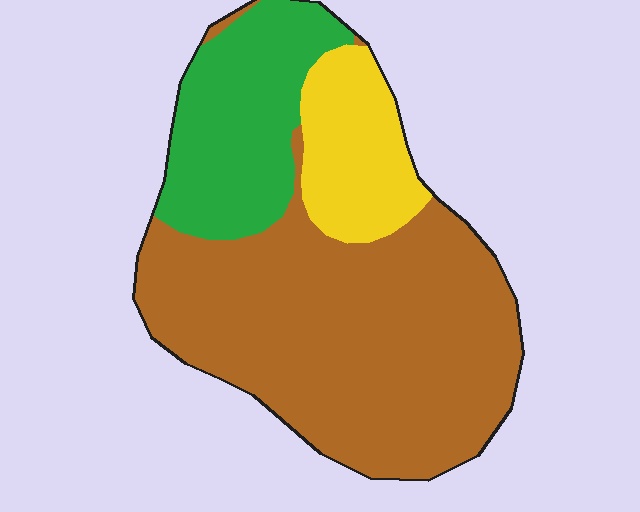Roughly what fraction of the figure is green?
Green covers about 25% of the figure.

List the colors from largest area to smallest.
From largest to smallest: brown, green, yellow.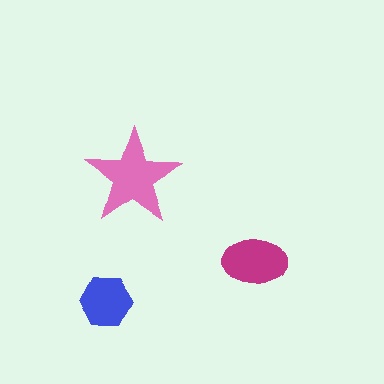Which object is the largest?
The pink star.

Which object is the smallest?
The blue hexagon.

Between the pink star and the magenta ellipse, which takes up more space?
The pink star.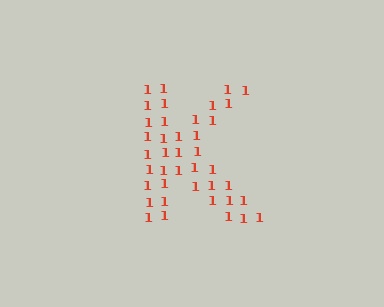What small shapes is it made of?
It is made of small digit 1's.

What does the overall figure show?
The overall figure shows the letter K.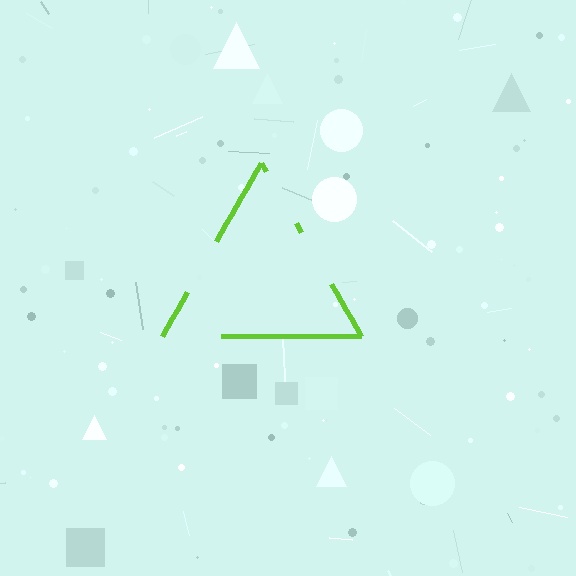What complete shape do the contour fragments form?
The contour fragments form a triangle.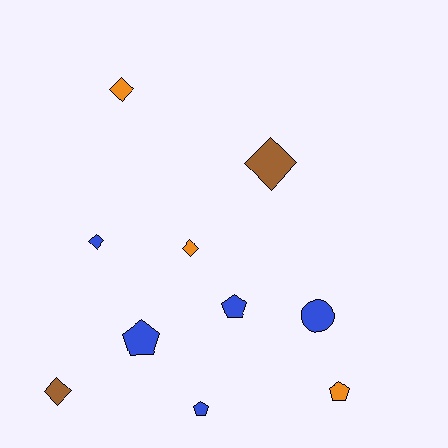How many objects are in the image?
There are 10 objects.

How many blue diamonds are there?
There is 1 blue diamond.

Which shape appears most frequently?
Diamond, with 5 objects.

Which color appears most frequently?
Blue, with 5 objects.